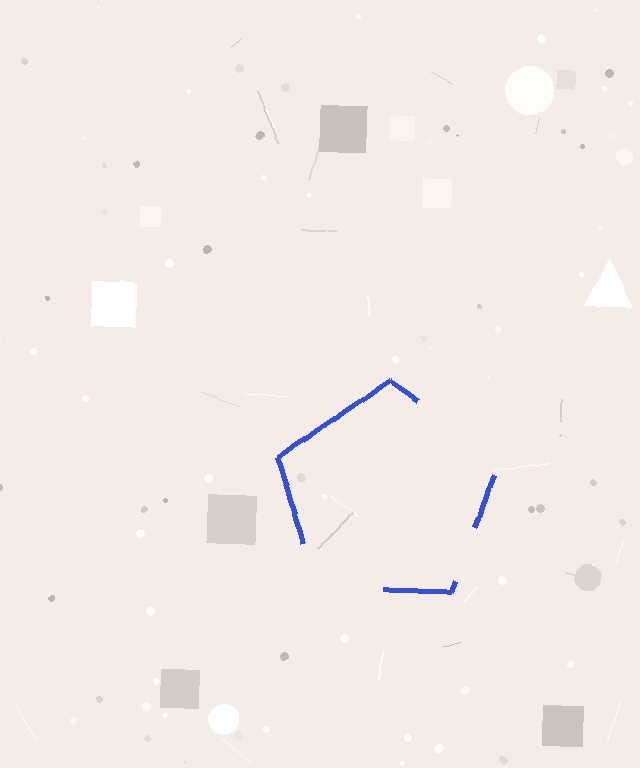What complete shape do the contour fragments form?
The contour fragments form a pentagon.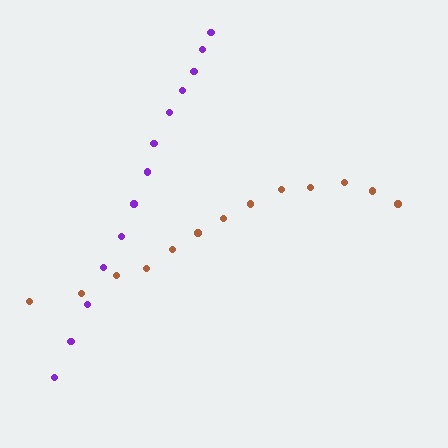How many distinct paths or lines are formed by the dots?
There are 2 distinct paths.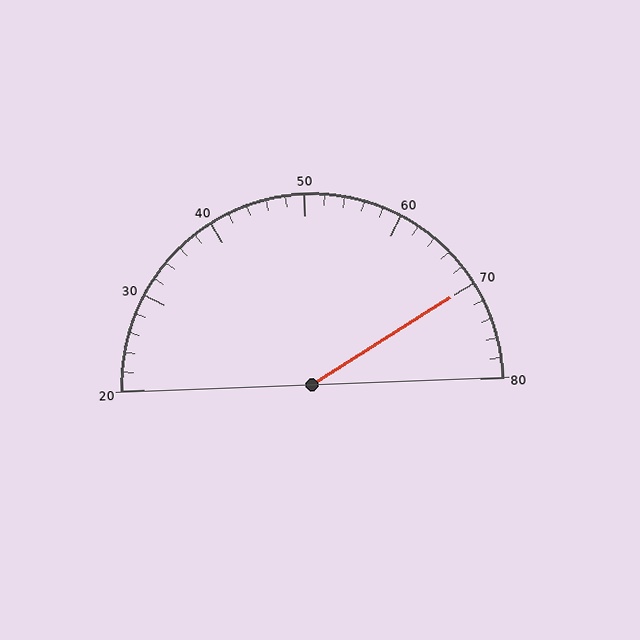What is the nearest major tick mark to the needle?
The nearest major tick mark is 70.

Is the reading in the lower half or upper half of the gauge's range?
The reading is in the upper half of the range (20 to 80).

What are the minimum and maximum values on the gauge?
The gauge ranges from 20 to 80.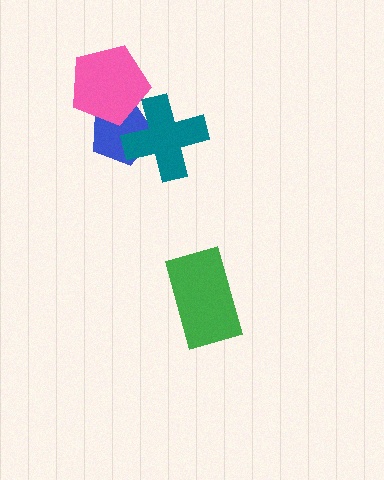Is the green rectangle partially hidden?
No, no other shape covers it.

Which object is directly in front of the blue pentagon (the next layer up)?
The pink pentagon is directly in front of the blue pentagon.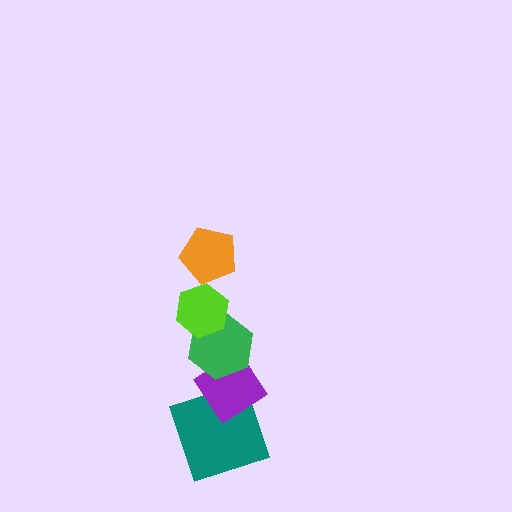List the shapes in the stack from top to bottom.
From top to bottom: the orange pentagon, the lime hexagon, the green hexagon, the purple diamond, the teal square.